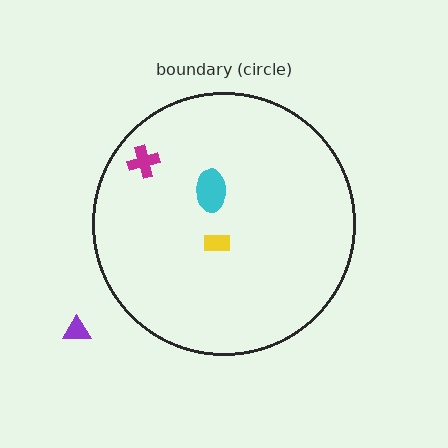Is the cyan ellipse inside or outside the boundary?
Inside.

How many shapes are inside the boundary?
3 inside, 1 outside.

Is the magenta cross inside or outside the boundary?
Inside.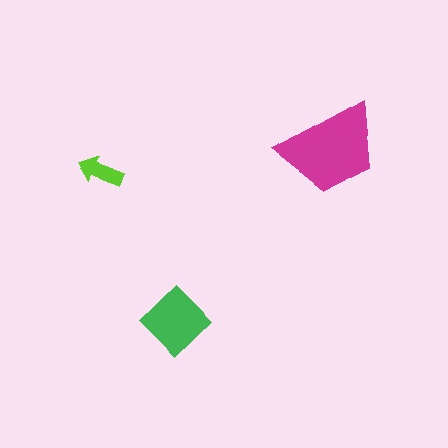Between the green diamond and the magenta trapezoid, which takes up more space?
The magenta trapezoid.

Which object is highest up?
The magenta trapezoid is topmost.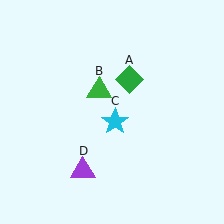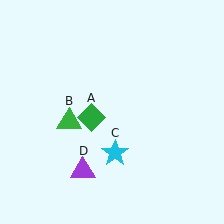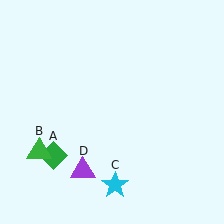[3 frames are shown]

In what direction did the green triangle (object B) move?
The green triangle (object B) moved down and to the left.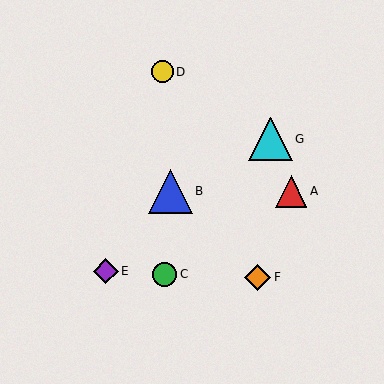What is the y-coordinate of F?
Object F is at y≈277.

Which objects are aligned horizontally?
Objects A, B are aligned horizontally.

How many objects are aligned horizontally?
2 objects (A, B) are aligned horizontally.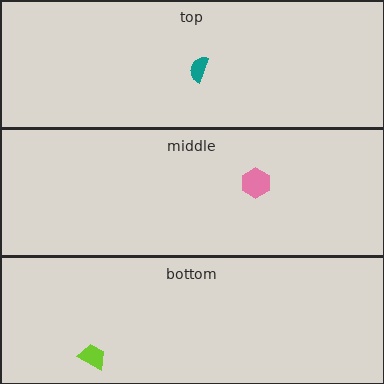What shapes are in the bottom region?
The lime trapezoid.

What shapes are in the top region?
The teal semicircle.